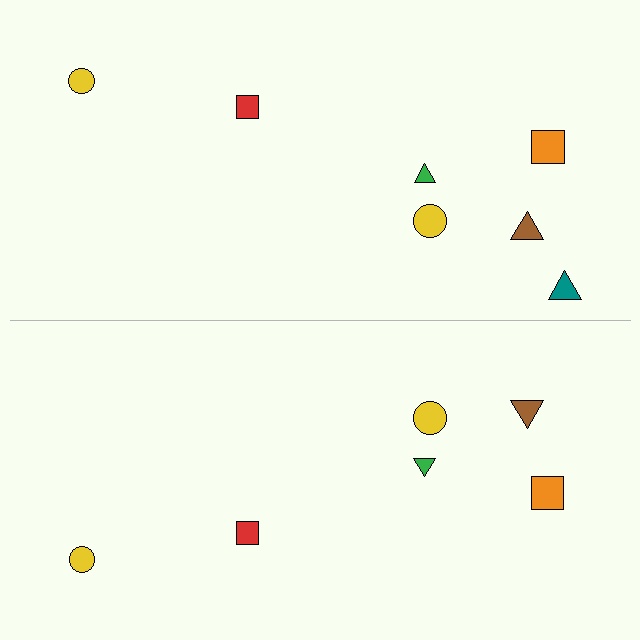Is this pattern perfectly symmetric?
No, the pattern is not perfectly symmetric. A teal triangle is missing from the bottom side.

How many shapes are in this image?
There are 13 shapes in this image.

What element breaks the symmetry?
A teal triangle is missing from the bottom side.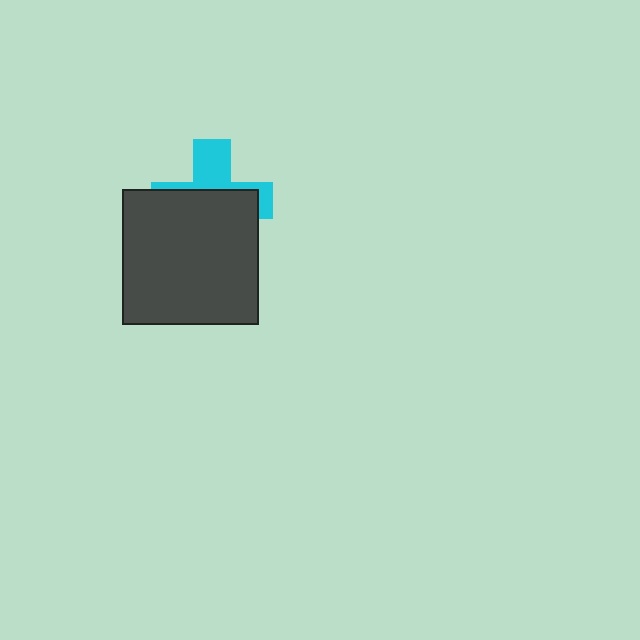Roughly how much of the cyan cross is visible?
A small part of it is visible (roughly 38%).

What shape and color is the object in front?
The object in front is a dark gray square.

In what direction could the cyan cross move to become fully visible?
The cyan cross could move up. That would shift it out from behind the dark gray square entirely.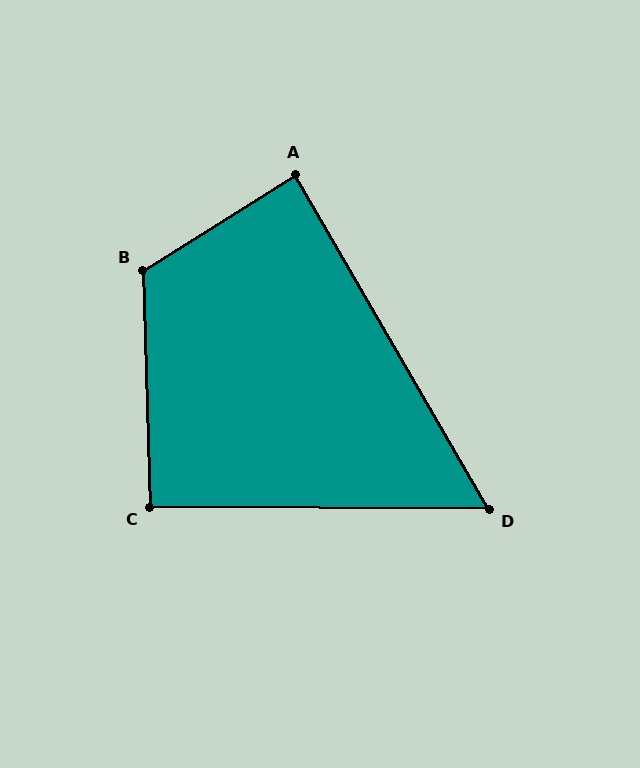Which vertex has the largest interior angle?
B, at approximately 120 degrees.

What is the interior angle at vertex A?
Approximately 88 degrees (approximately right).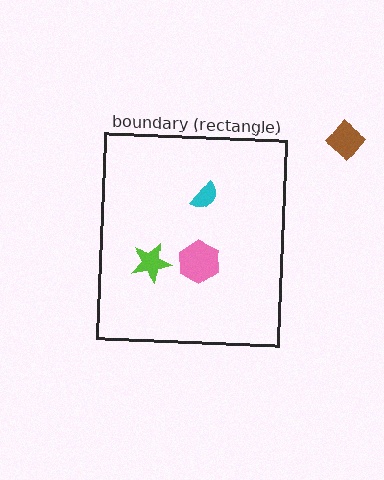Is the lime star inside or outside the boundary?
Inside.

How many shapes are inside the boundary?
3 inside, 1 outside.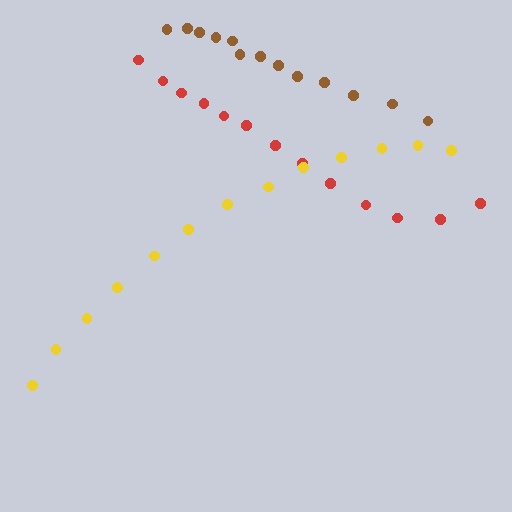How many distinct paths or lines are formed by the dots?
There are 3 distinct paths.